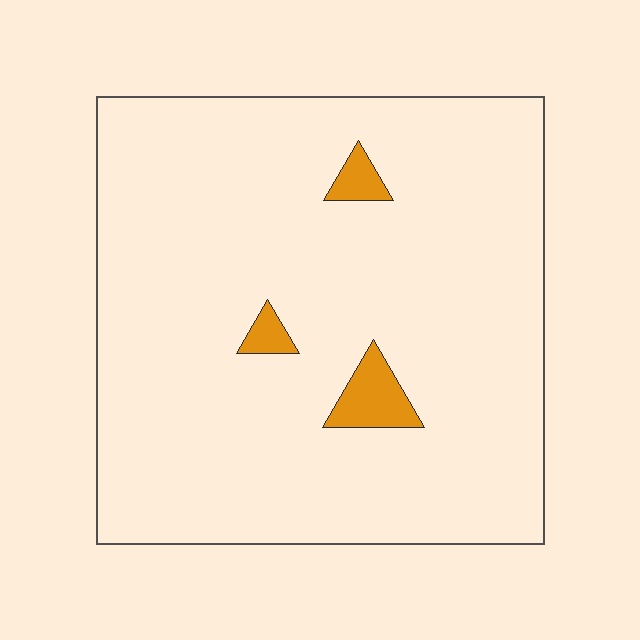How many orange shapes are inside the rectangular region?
3.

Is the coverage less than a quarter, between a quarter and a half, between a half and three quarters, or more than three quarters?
Less than a quarter.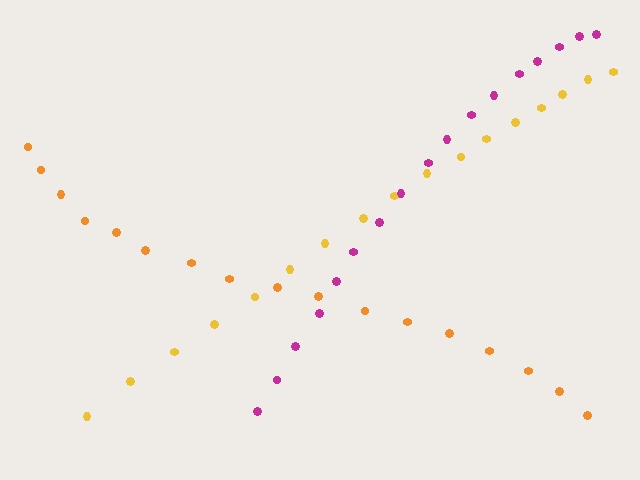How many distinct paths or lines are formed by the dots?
There are 3 distinct paths.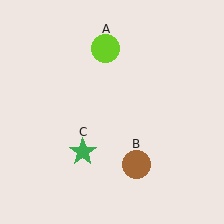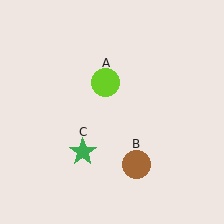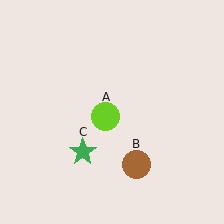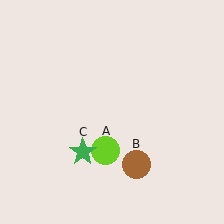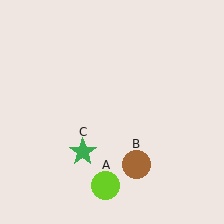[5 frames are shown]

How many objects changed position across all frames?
1 object changed position: lime circle (object A).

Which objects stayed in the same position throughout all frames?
Brown circle (object B) and green star (object C) remained stationary.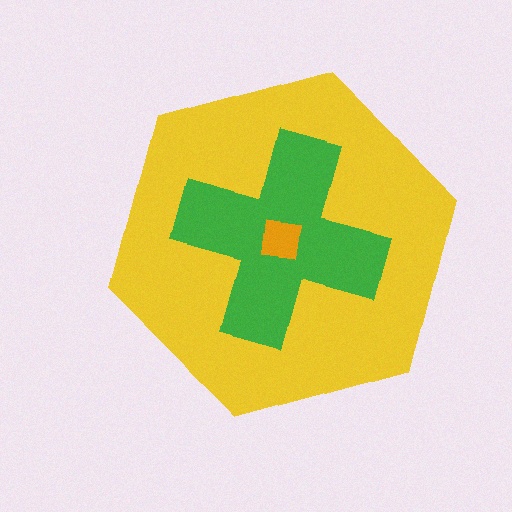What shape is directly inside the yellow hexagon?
The green cross.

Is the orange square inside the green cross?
Yes.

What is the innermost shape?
The orange square.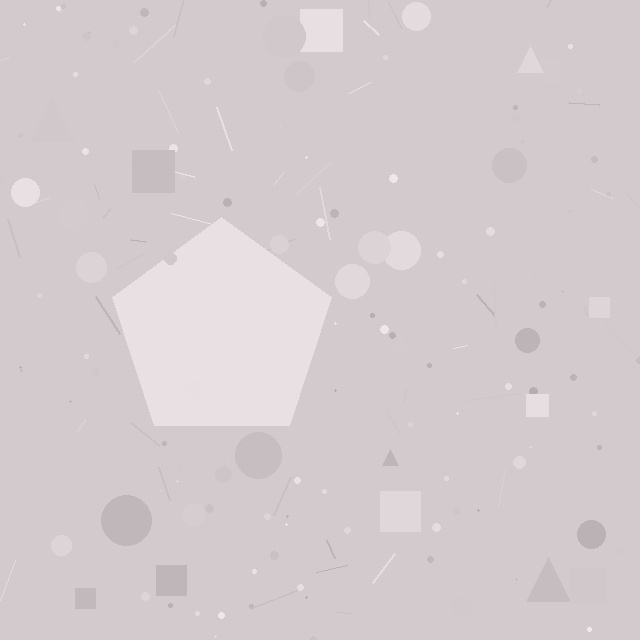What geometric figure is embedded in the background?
A pentagon is embedded in the background.